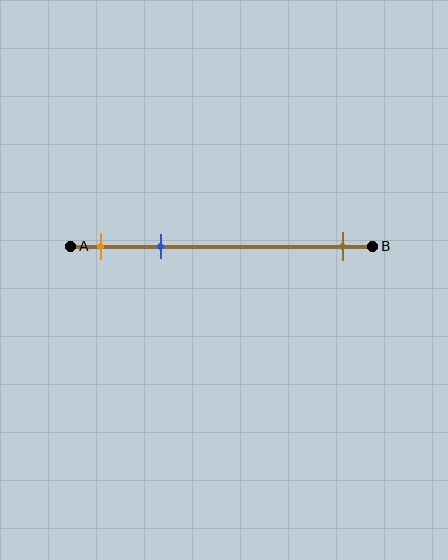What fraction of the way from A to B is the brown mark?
The brown mark is approximately 90% (0.9) of the way from A to B.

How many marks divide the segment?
There are 3 marks dividing the segment.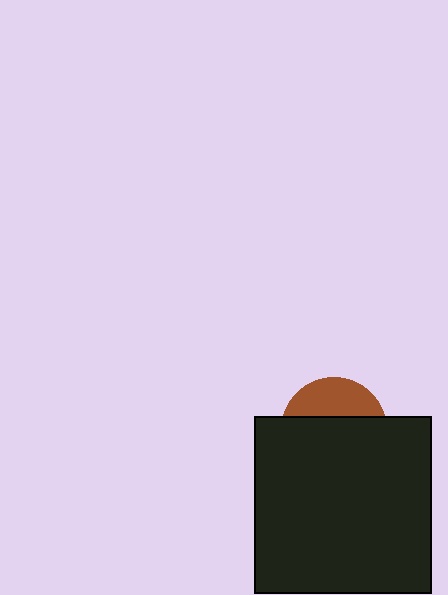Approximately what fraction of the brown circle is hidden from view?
Roughly 67% of the brown circle is hidden behind the black square.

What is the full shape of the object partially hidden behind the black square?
The partially hidden object is a brown circle.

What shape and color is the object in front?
The object in front is a black square.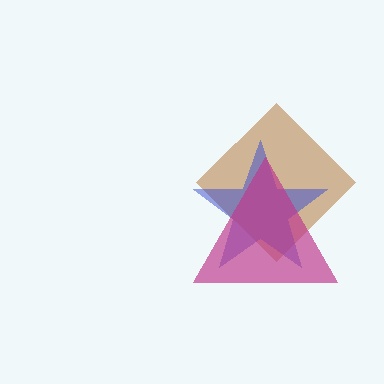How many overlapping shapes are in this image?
There are 3 overlapping shapes in the image.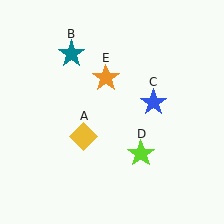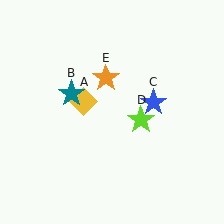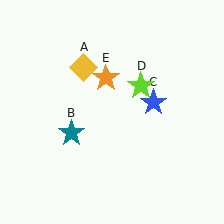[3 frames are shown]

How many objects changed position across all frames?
3 objects changed position: yellow diamond (object A), teal star (object B), lime star (object D).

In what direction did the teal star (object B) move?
The teal star (object B) moved down.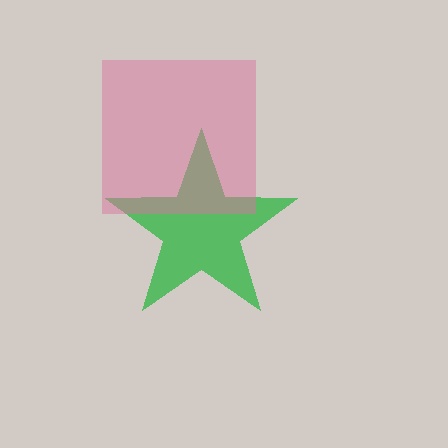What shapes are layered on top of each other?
The layered shapes are: a green star, a pink square.